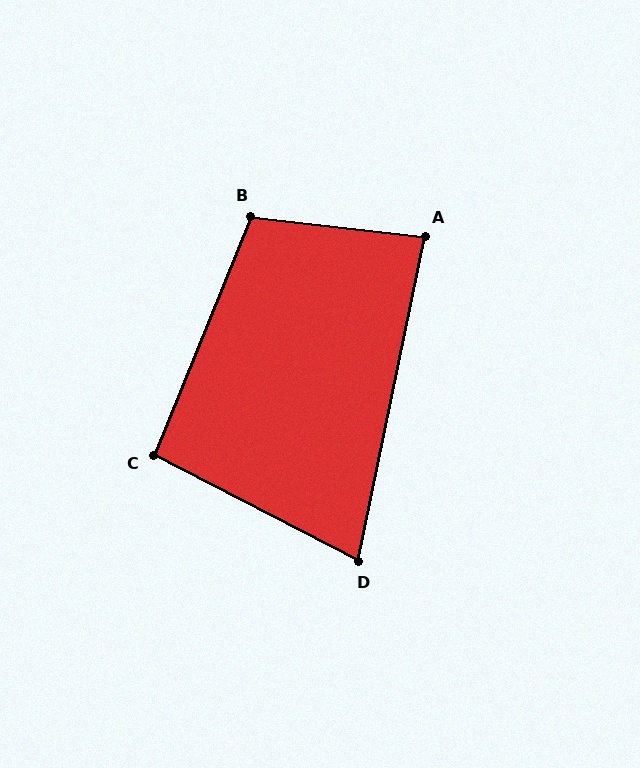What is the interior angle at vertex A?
Approximately 85 degrees (acute).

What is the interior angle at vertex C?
Approximately 95 degrees (obtuse).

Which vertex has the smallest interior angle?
D, at approximately 74 degrees.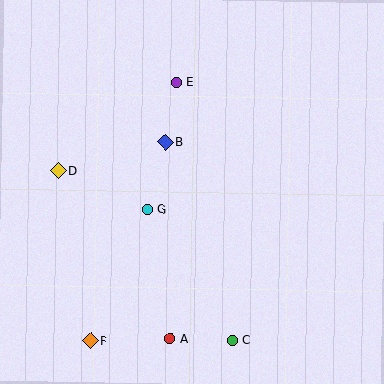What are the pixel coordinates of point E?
Point E is at (176, 82).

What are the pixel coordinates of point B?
Point B is at (165, 142).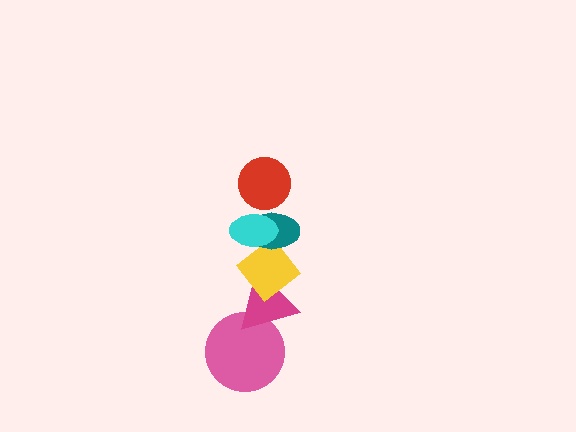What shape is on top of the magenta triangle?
The yellow diamond is on top of the magenta triangle.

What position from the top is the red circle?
The red circle is 1st from the top.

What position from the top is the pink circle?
The pink circle is 6th from the top.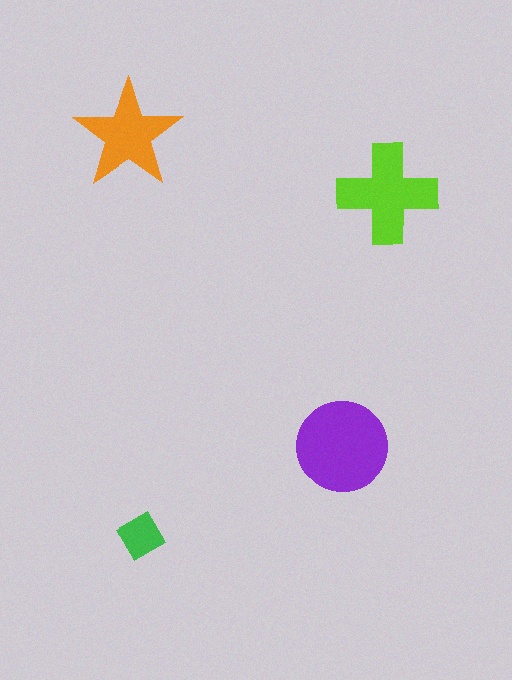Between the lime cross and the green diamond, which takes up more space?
The lime cross.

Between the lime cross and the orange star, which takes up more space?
The lime cross.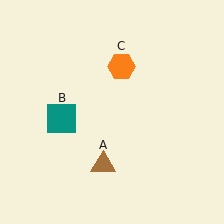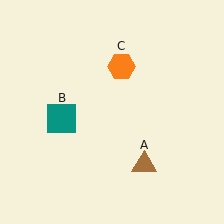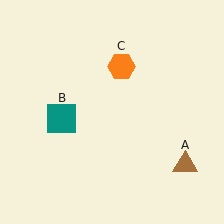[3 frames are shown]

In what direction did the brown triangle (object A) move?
The brown triangle (object A) moved right.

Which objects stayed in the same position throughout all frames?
Teal square (object B) and orange hexagon (object C) remained stationary.